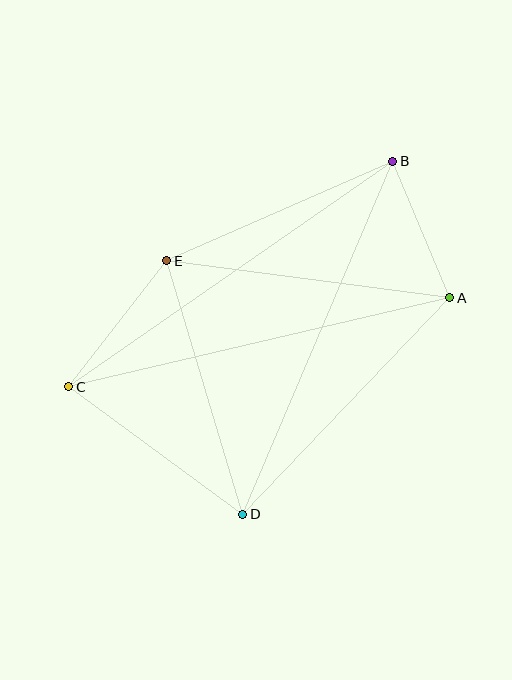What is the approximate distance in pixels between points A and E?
The distance between A and E is approximately 286 pixels.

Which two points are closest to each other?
Points A and B are closest to each other.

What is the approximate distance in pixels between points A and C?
The distance between A and C is approximately 391 pixels.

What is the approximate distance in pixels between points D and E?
The distance between D and E is approximately 265 pixels.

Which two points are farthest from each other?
Points B and C are farthest from each other.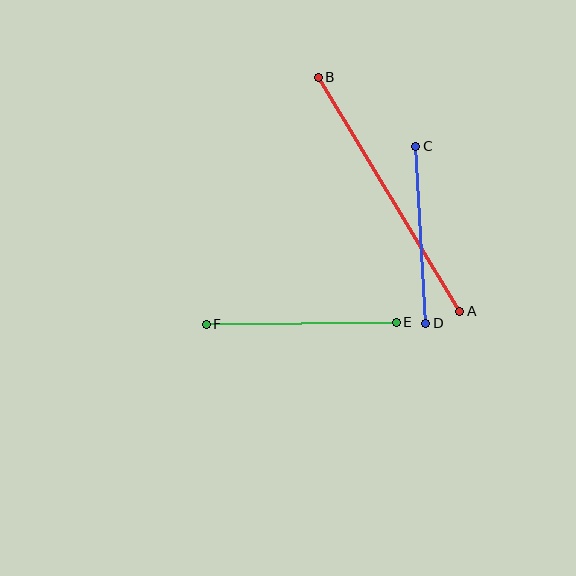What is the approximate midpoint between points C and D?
The midpoint is at approximately (421, 235) pixels.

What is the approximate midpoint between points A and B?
The midpoint is at approximately (389, 194) pixels.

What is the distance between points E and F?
The distance is approximately 190 pixels.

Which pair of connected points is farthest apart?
Points A and B are farthest apart.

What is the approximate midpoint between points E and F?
The midpoint is at approximately (301, 323) pixels.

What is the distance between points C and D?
The distance is approximately 177 pixels.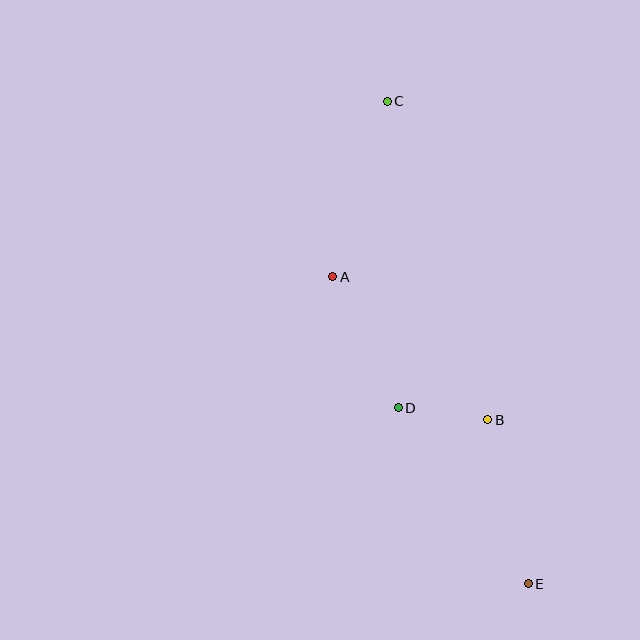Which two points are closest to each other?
Points B and D are closest to each other.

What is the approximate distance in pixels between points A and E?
The distance between A and E is approximately 364 pixels.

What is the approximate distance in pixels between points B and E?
The distance between B and E is approximately 169 pixels.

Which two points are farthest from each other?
Points C and E are farthest from each other.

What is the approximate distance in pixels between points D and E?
The distance between D and E is approximately 219 pixels.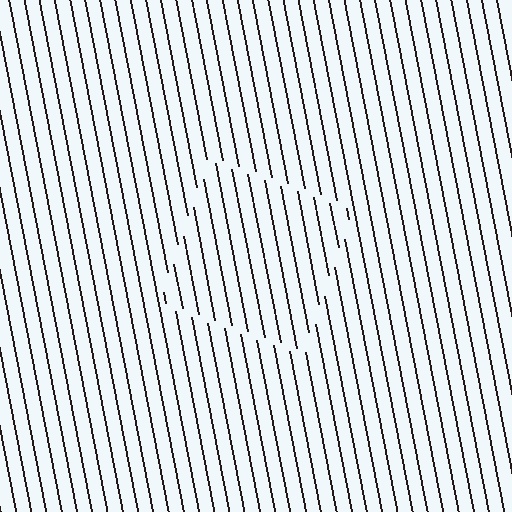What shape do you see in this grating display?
An illusory square. The interior of the shape contains the same grating, shifted by half a period — the contour is defined by the phase discontinuity where line-ends from the inner and outer gratings abut.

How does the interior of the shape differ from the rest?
The interior of the shape contains the same grating, shifted by half a period — the contour is defined by the phase discontinuity where line-ends from the inner and outer gratings abut.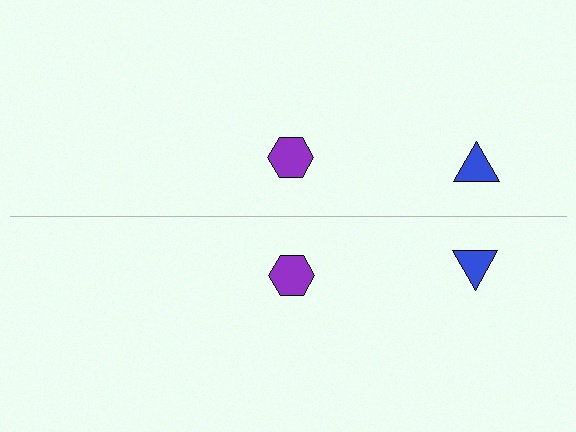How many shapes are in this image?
There are 4 shapes in this image.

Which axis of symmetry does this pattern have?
The pattern has a horizontal axis of symmetry running through the center of the image.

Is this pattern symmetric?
Yes, this pattern has bilateral (reflection) symmetry.